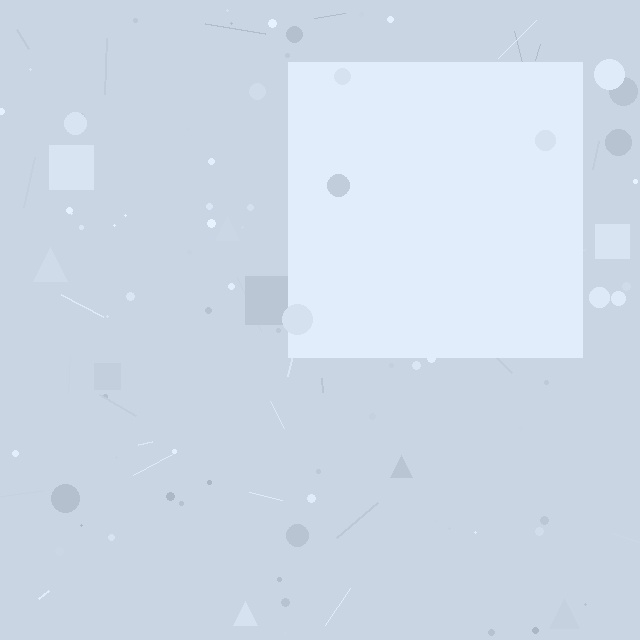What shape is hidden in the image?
A square is hidden in the image.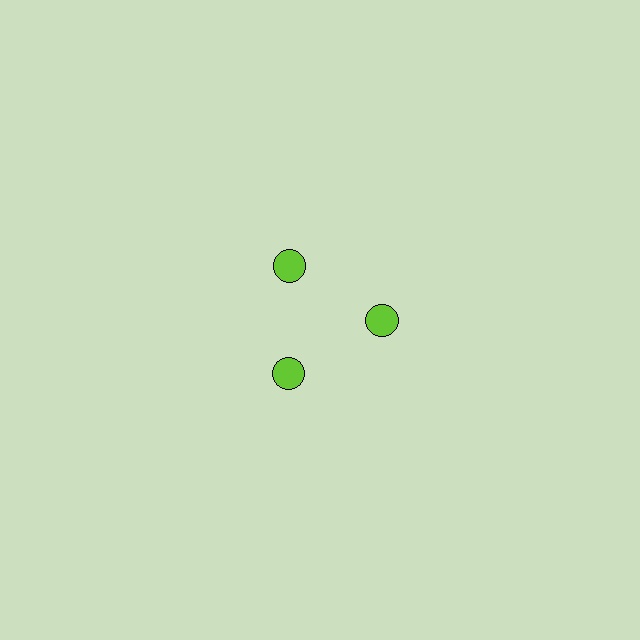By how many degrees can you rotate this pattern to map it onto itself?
The pattern maps onto itself every 120 degrees of rotation.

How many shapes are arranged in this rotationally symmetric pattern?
There are 3 shapes, arranged in 3 groups of 1.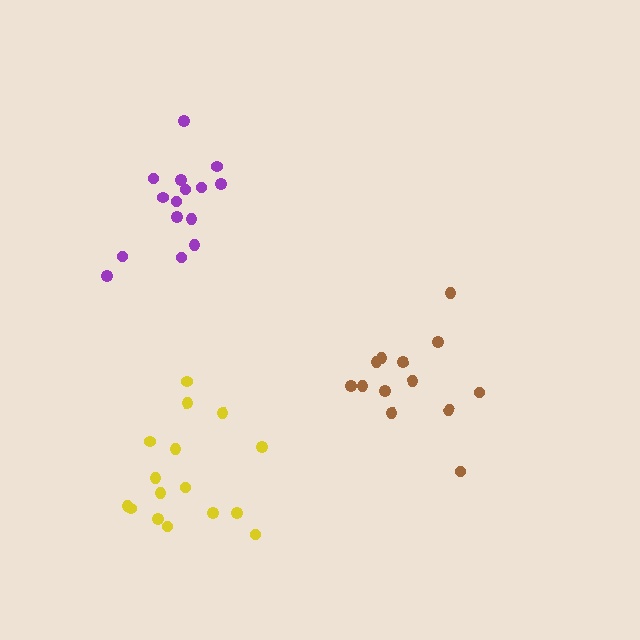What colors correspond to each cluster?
The clusters are colored: brown, purple, yellow.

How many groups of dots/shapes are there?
There are 3 groups.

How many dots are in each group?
Group 1: 13 dots, Group 2: 15 dots, Group 3: 16 dots (44 total).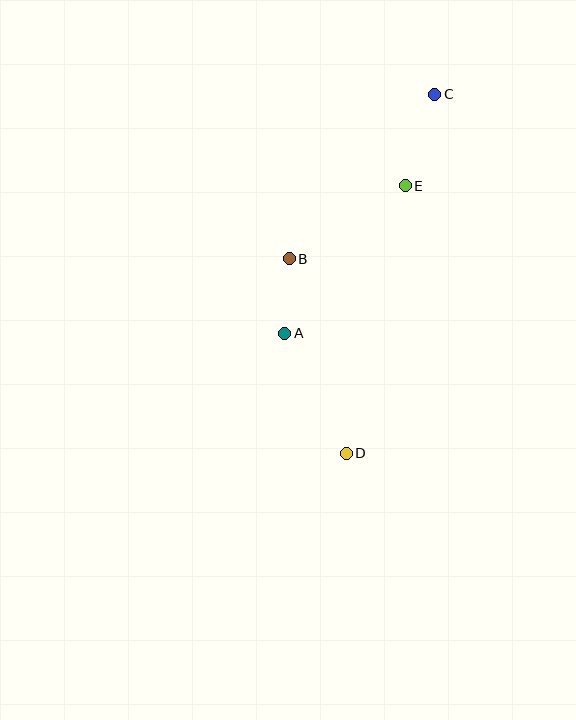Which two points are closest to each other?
Points A and B are closest to each other.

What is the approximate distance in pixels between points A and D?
The distance between A and D is approximately 135 pixels.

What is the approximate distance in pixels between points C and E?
The distance between C and E is approximately 96 pixels.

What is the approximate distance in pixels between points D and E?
The distance between D and E is approximately 274 pixels.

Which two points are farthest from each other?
Points C and D are farthest from each other.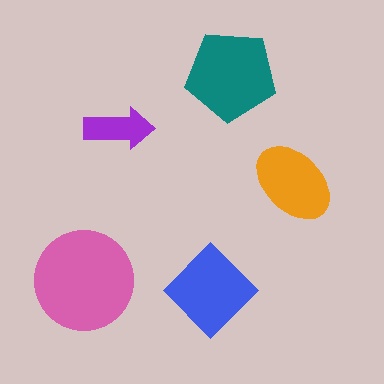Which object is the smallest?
The purple arrow.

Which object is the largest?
The pink circle.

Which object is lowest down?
The blue diamond is bottommost.